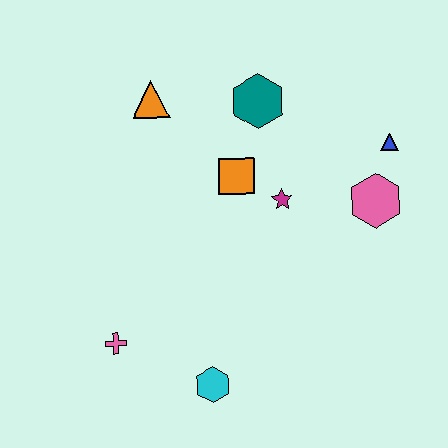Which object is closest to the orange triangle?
The teal hexagon is closest to the orange triangle.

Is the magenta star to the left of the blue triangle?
Yes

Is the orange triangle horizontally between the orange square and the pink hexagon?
No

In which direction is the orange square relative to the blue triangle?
The orange square is to the left of the blue triangle.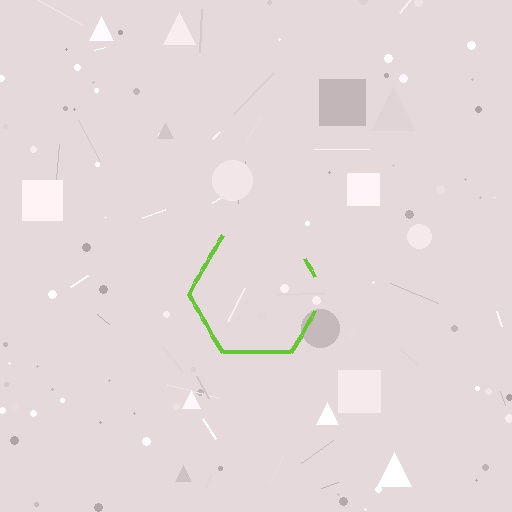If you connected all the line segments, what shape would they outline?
They would outline a hexagon.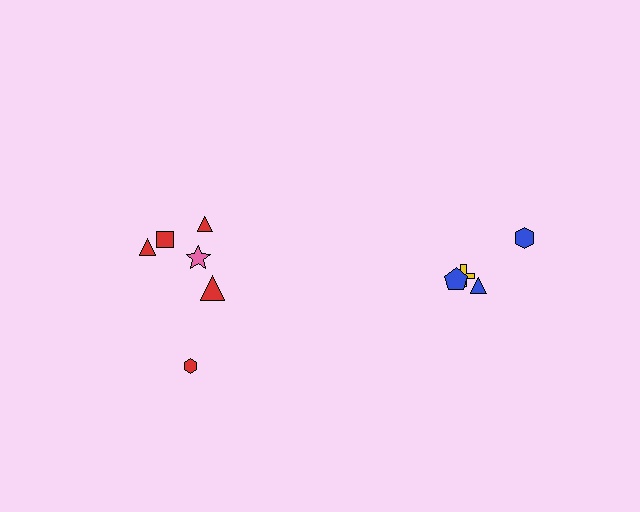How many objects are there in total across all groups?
There are 10 objects.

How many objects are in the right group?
There are 4 objects.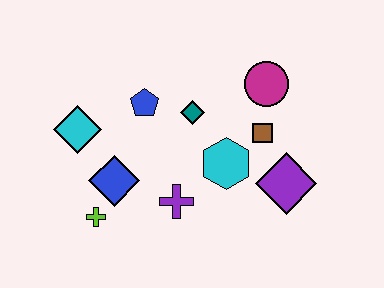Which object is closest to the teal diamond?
The blue pentagon is closest to the teal diamond.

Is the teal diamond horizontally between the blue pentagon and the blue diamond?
No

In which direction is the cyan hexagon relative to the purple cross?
The cyan hexagon is to the right of the purple cross.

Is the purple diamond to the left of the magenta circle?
No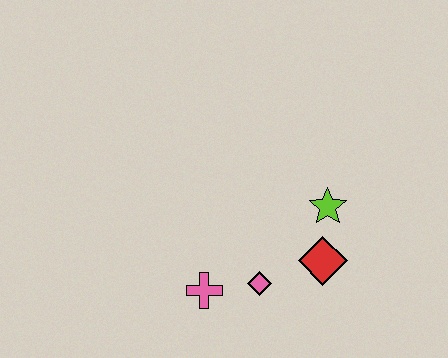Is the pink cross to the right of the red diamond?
No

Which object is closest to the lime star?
The red diamond is closest to the lime star.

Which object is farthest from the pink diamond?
The lime star is farthest from the pink diamond.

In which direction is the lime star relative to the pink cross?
The lime star is to the right of the pink cross.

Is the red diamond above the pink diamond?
Yes